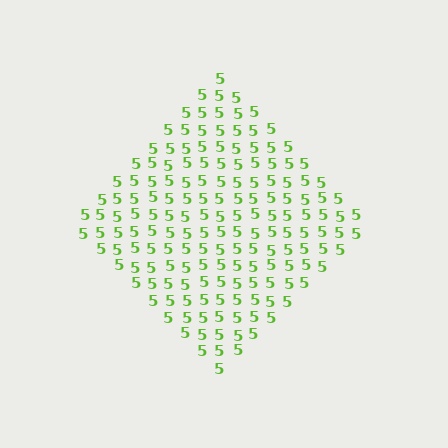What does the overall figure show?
The overall figure shows a diamond.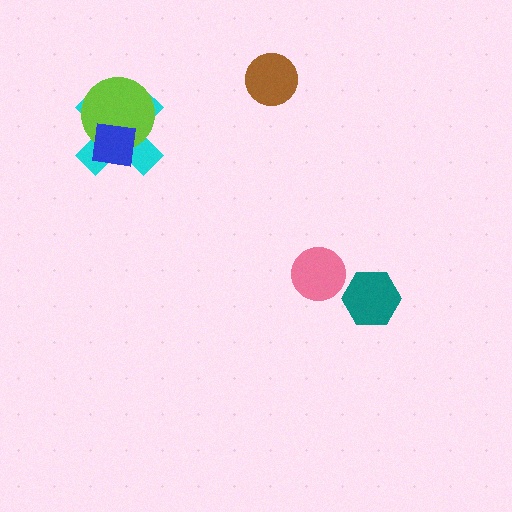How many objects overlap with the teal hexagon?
0 objects overlap with the teal hexagon.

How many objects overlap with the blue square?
2 objects overlap with the blue square.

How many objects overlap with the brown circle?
0 objects overlap with the brown circle.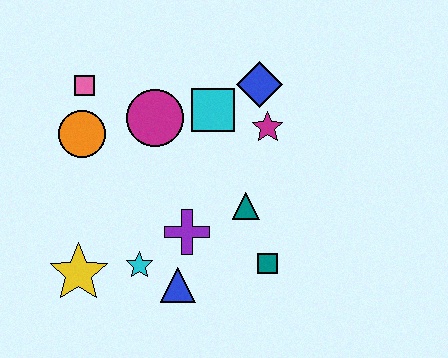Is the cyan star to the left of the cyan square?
Yes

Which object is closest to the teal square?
The teal triangle is closest to the teal square.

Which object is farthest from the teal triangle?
The pink square is farthest from the teal triangle.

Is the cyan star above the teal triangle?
No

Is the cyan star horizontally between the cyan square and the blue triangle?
No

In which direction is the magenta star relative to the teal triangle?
The magenta star is above the teal triangle.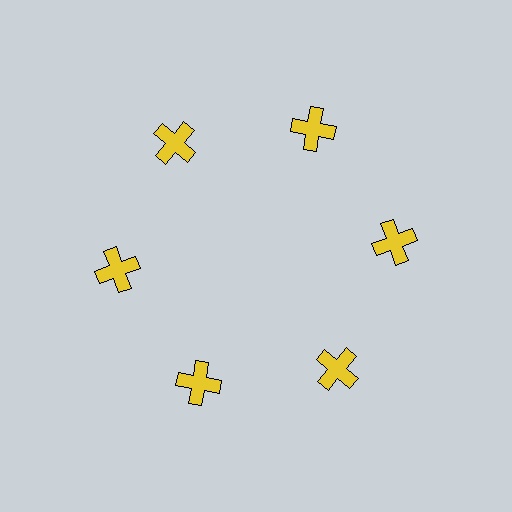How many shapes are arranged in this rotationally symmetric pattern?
There are 6 shapes, arranged in 6 groups of 1.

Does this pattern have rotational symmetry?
Yes, this pattern has 6-fold rotational symmetry. It looks the same after rotating 60 degrees around the center.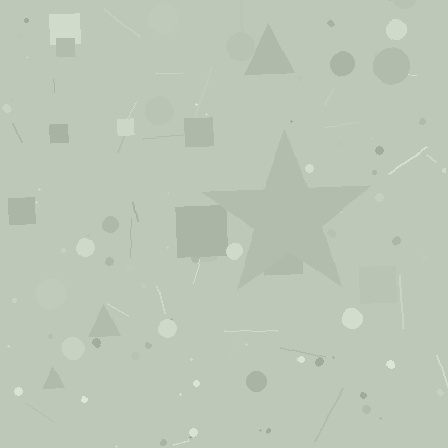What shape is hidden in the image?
A star is hidden in the image.